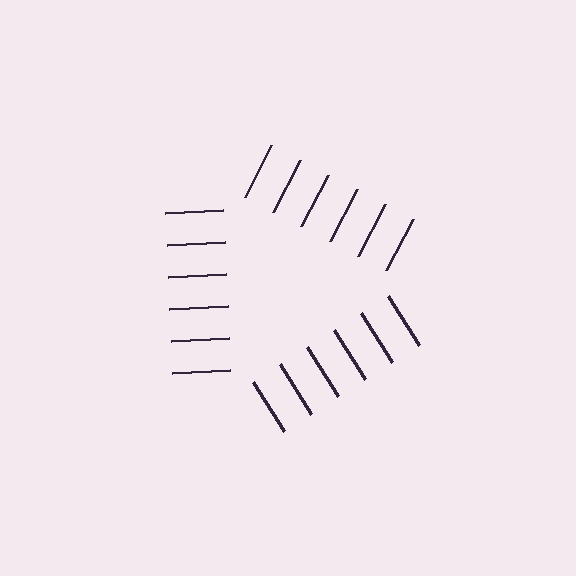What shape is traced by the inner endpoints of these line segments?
An illusory triangle — the line segments terminate on its edges but no continuous stroke is drawn.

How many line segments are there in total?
18 — 6 along each of the 3 edges.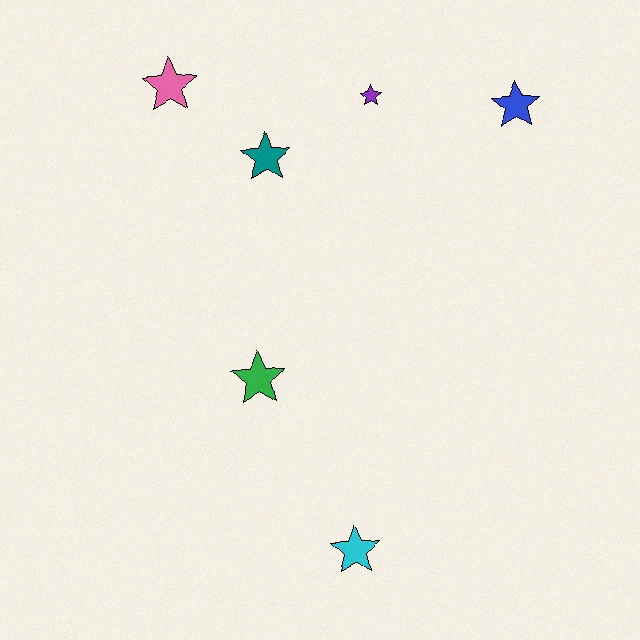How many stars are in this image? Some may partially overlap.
There are 6 stars.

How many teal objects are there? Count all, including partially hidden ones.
There is 1 teal object.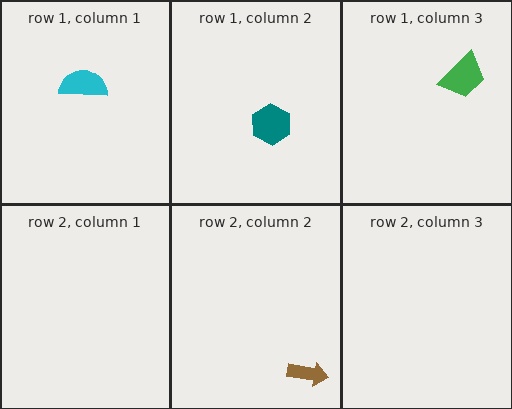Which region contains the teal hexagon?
The row 1, column 2 region.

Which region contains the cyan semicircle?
The row 1, column 1 region.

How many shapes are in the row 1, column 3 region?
1.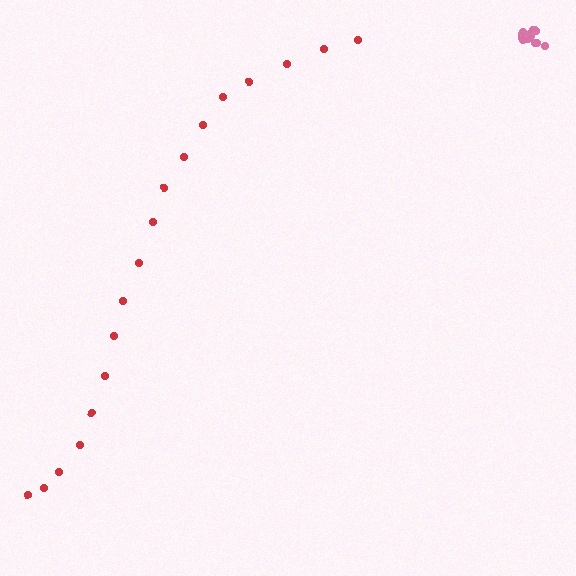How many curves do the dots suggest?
There are 2 distinct paths.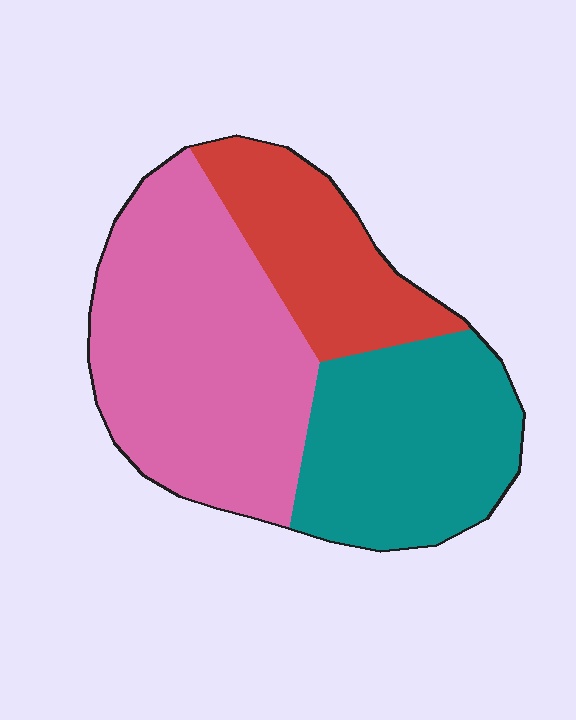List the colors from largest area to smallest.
From largest to smallest: pink, teal, red.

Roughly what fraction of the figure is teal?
Teal takes up about one third (1/3) of the figure.